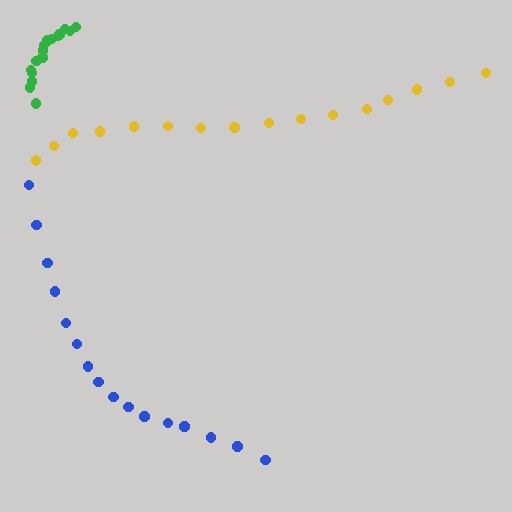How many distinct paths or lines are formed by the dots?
There are 3 distinct paths.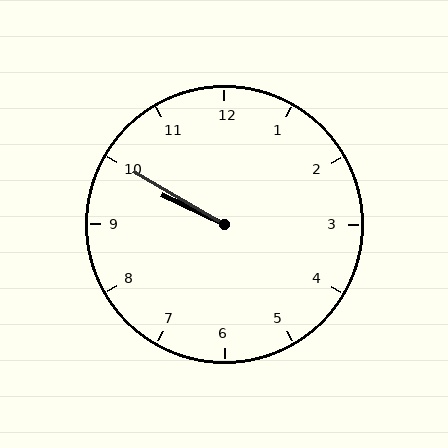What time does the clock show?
9:50.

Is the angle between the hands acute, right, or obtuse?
It is acute.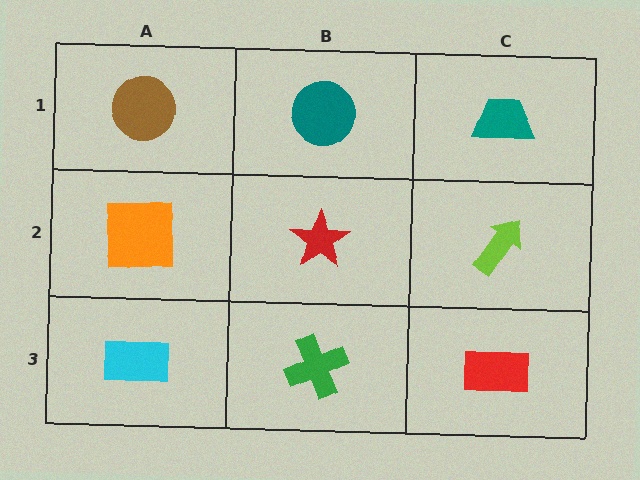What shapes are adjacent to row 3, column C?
A lime arrow (row 2, column C), a green cross (row 3, column B).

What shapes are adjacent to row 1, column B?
A red star (row 2, column B), a brown circle (row 1, column A), a teal trapezoid (row 1, column C).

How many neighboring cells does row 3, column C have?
2.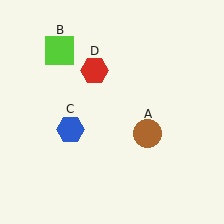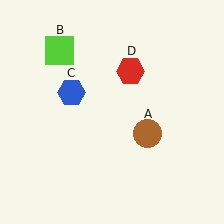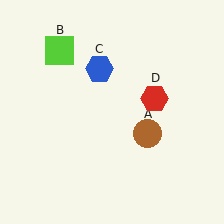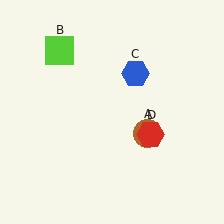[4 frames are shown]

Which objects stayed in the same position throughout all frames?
Brown circle (object A) and lime square (object B) remained stationary.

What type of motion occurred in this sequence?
The blue hexagon (object C), red hexagon (object D) rotated clockwise around the center of the scene.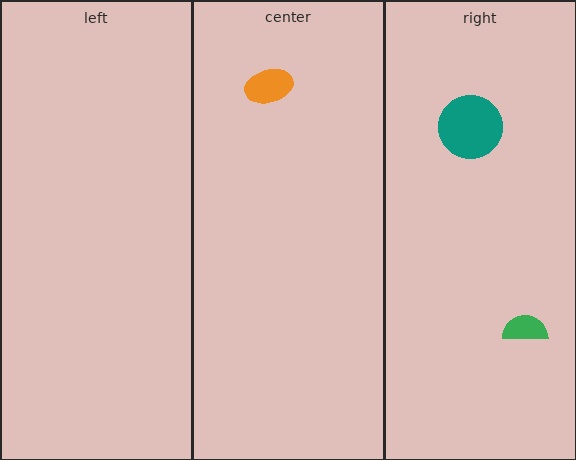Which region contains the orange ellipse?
The center region.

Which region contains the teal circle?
The right region.